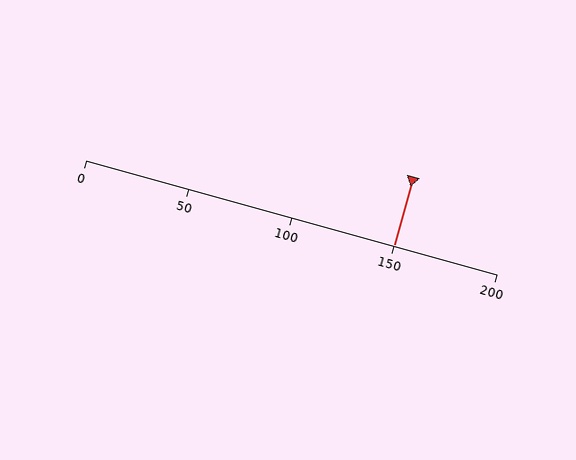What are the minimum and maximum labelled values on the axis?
The axis runs from 0 to 200.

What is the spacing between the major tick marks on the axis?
The major ticks are spaced 50 apart.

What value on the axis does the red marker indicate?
The marker indicates approximately 150.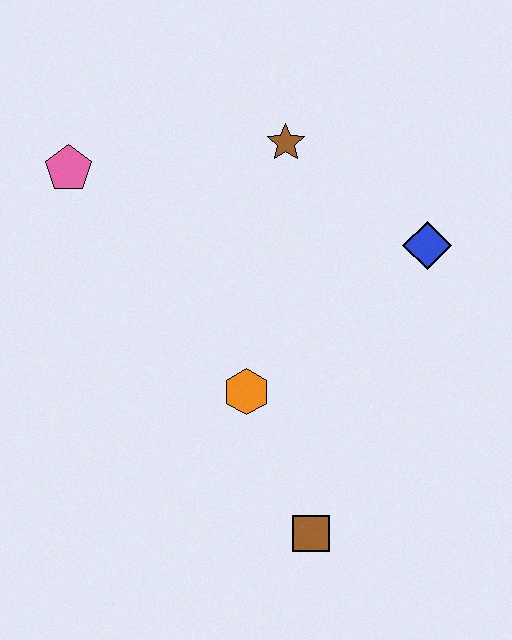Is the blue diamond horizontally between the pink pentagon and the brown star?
No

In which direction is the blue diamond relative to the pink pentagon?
The blue diamond is to the right of the pink pentagon.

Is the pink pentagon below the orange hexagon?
No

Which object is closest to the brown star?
The blue diamond is closest to the brown star.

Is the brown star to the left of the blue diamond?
Yes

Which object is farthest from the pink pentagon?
The brown square is farthest from the pink pentagon.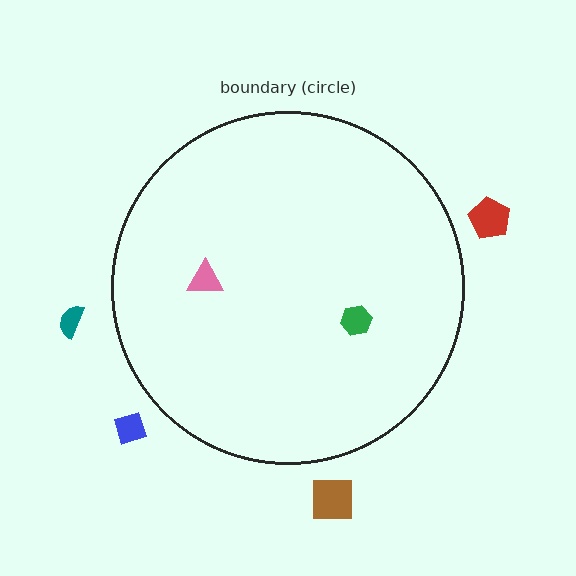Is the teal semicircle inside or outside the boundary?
Outside.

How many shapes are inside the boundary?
2 inside, 4 outside.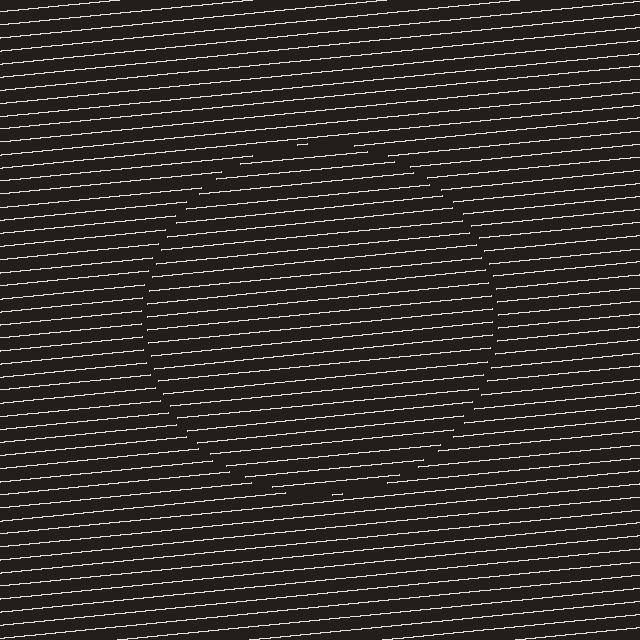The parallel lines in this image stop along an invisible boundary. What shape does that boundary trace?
An illusory circle. The interior of the shape contains the same grating, shifted by half a period — the contour is defined by the phase discontinuity where line-ends from the inner and outer gratings abut.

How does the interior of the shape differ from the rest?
The interior of the shape contains the same grating, shifted by half a period — the contour is defined by the phase discontinuity where line-ends from the inner and outer gratings abut.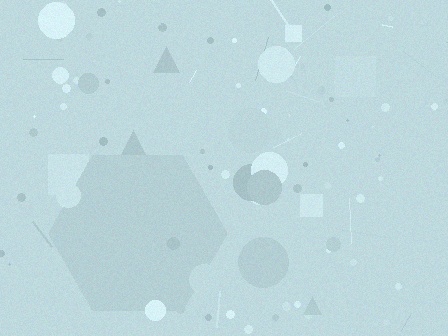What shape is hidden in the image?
A hexagon is hidden in the image.